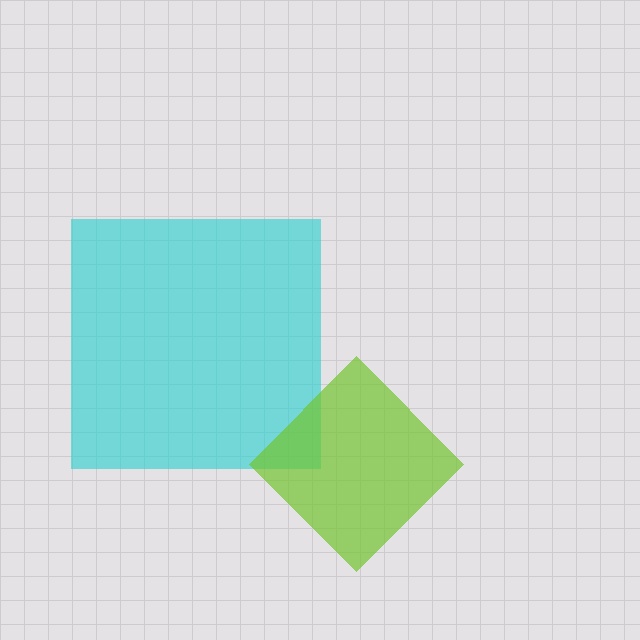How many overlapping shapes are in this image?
There are 2 overlapping shapes in the image.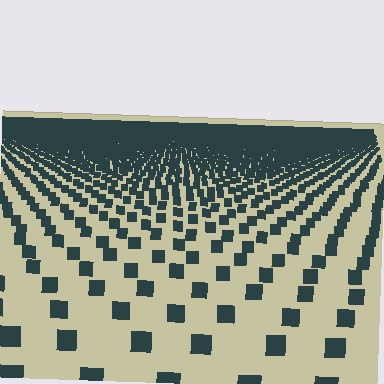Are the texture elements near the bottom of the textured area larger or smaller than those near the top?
Larger. Near the bottom, elements are closer to the viewer and appear at a bigger on-screen size.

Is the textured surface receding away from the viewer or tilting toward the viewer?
The surface is receding away from the viewer. Texture elements get smaller and denser toward the top.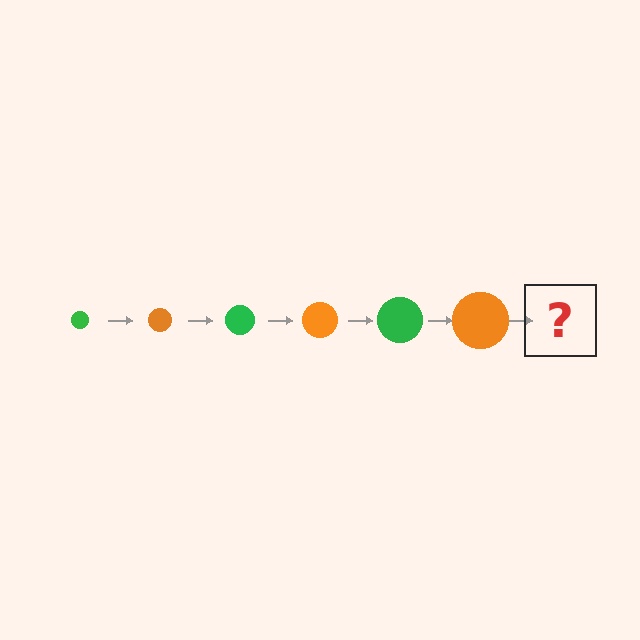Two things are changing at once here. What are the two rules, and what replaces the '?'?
The two rules are that the circle grows larger each step and the color cycles through green and orange. The '?' should be a green circle, larger than the previous one.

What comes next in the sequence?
The next element should be a green circle, larger than the previous one.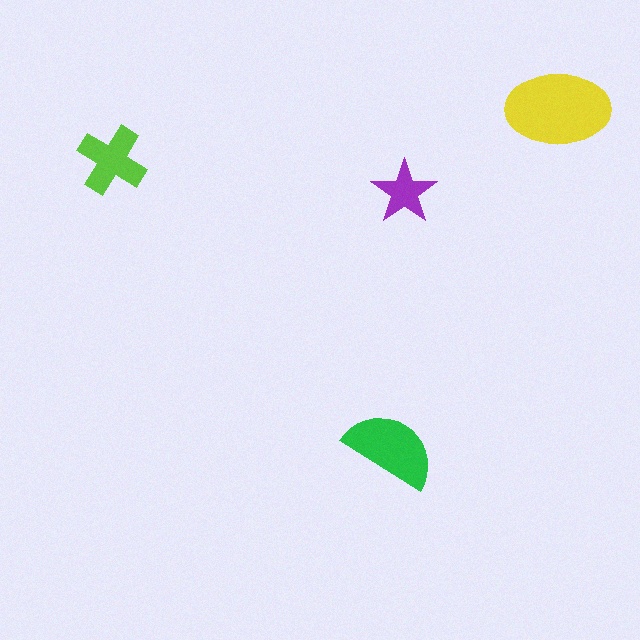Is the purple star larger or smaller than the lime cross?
Smaller.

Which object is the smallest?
The purple star.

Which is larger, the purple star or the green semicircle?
The green semicircle.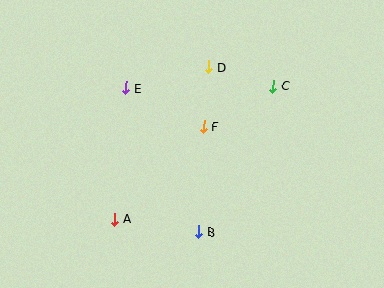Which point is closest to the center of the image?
Point F at (203, 127) is closest to the center.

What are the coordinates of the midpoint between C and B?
The midpoint between C and B is at (236, 159).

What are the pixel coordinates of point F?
Point F is at (203, 127).